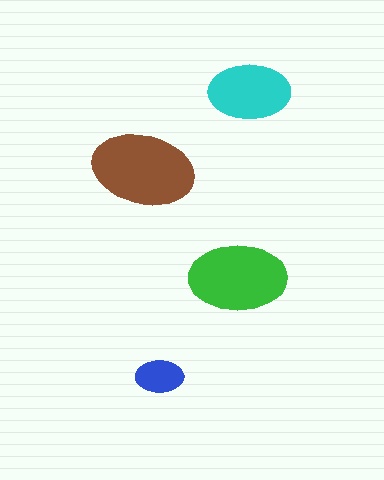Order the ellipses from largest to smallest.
the brown one, the green one, the cyan one, the blue one.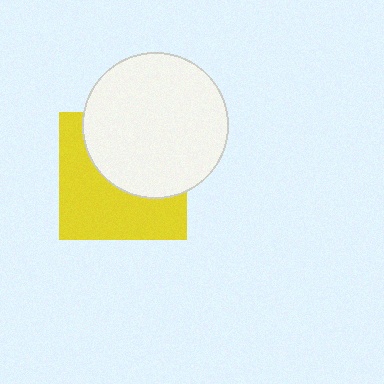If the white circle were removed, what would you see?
You would see the complete yellow square.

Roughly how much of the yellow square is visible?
About half of it is visible (roughly 51%).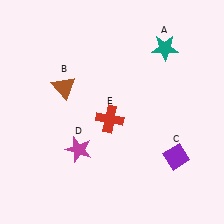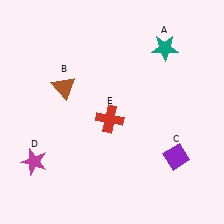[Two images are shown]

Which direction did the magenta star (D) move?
The magenta star (D) moved left.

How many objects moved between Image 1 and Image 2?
1 object moved between the two images.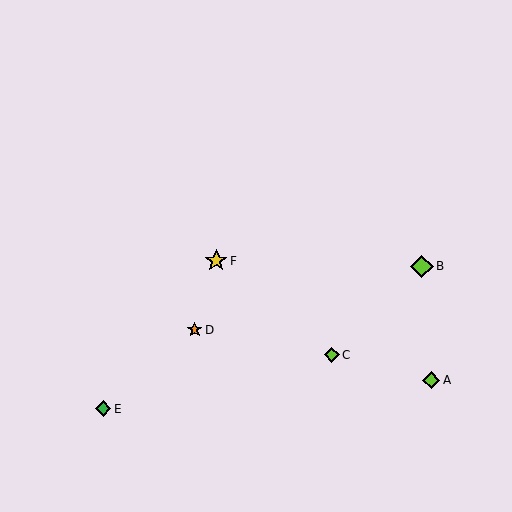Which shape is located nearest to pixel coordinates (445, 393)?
The lime diamond (labeled A) at (431, 380) is nearest to that location.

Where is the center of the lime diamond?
The center of the lime diamond is at (422, 266).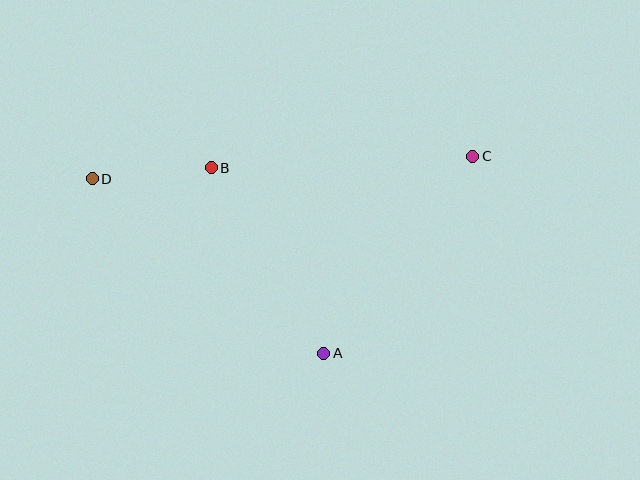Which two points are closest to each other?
Points B and D are closest to each other.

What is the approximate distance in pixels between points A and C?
The distance between A and C is approximately 247 pixels.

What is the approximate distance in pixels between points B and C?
The distance between B and C is approximately 262 pixels.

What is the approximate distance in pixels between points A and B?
The distance between A and B is approximately 217 pixels.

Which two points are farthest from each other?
Points C and D are farthest from each other.